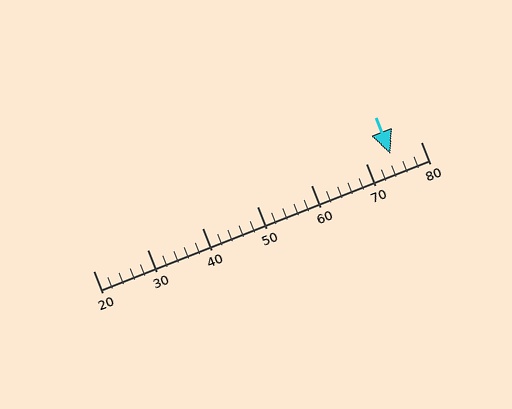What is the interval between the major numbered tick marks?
The major tick marks are spaced 10 units apart.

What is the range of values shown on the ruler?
The ruler shows values from 20 to 80.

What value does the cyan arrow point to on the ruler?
The cyan arrow points to approximately 74.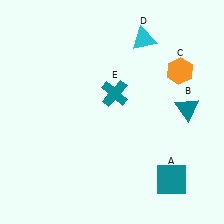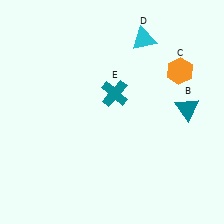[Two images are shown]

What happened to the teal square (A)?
The teal square (A) was removed in Image 2. It was in the bottom-right area of Image 1.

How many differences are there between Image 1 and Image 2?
There is 1 difference between the two images.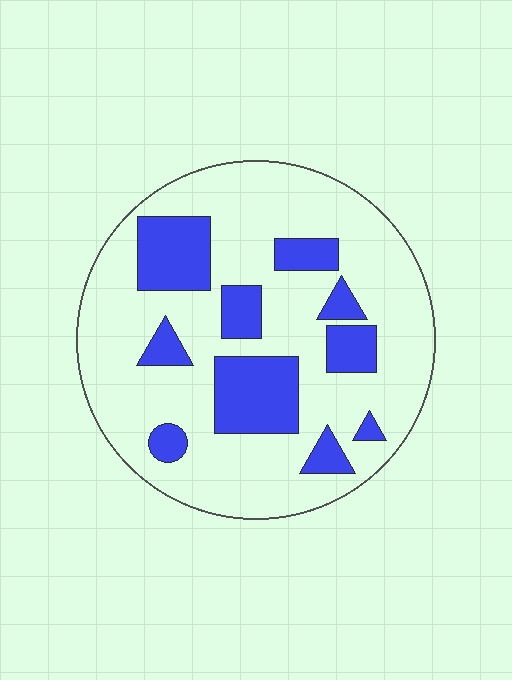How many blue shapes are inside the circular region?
10.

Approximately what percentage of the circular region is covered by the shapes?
Approximately 25%.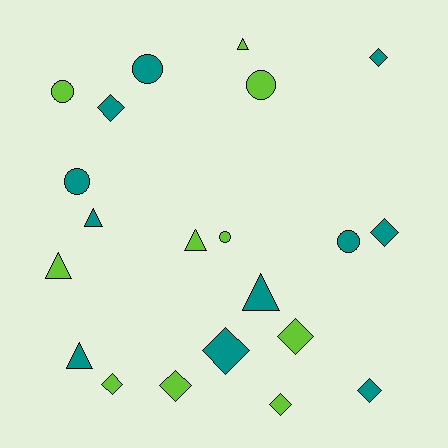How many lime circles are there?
There are 3 lime circles.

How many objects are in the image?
There are 21 objects.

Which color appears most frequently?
Teal, with 11 objects.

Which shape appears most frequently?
Diamond, with 9 objects.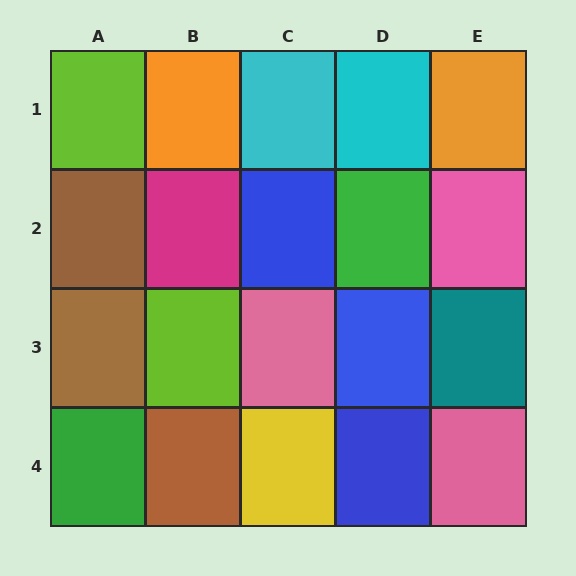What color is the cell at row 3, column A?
Brown.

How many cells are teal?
1 cell is teal.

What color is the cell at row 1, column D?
Cyan.